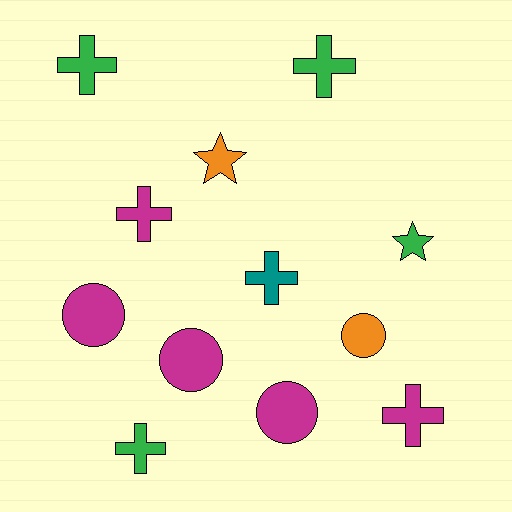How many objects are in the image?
There are 12 objects.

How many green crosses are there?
There are 3 green crosses.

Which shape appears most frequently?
Cross, with 6 objects.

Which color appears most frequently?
Magenta, with 5 objects.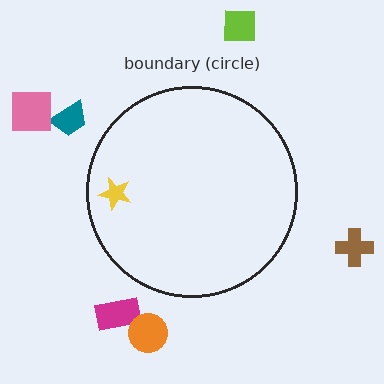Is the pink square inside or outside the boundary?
Outside.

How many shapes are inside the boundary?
1 inside, 6 outside.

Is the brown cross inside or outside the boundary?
Outside.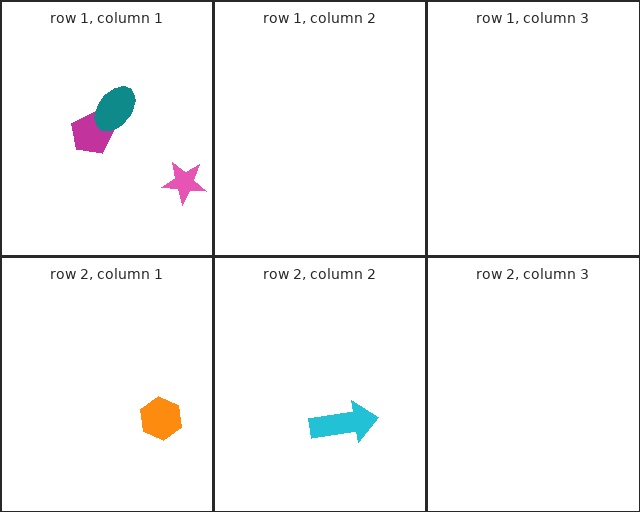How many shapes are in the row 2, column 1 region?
1.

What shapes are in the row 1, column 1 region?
The pink star, the magenta pentagon, the teal ellipse.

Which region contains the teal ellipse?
The row 1, column 1 region.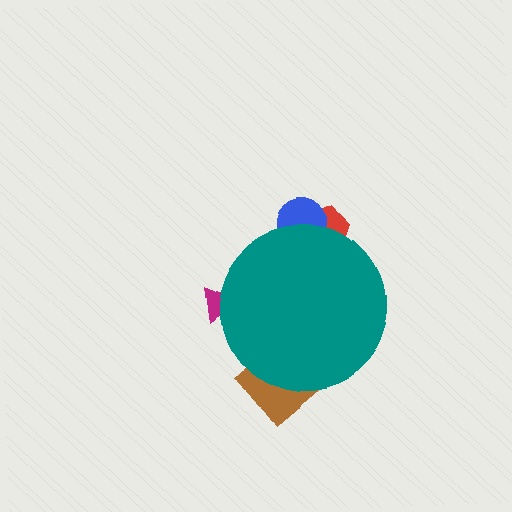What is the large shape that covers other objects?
A teal circle.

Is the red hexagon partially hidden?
Yes, the red hexagon is partially hidden behind the teal circle.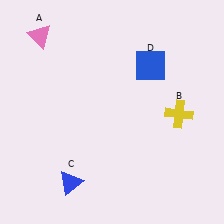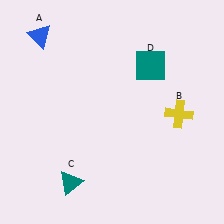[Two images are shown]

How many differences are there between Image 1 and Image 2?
There are 3 differences between the two images.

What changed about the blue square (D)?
In Image 1, D is blue. In Image 2, it changed to teal.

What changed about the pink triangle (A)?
In Image 1, A is pink. In Image 2, it changed to blue.